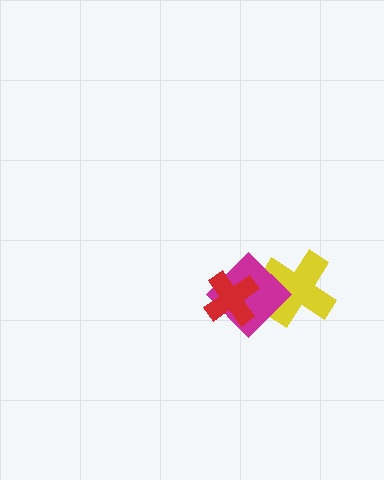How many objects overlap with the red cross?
1 object overlaps with the red cross.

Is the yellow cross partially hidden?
Yes, it is partially covered by another shape.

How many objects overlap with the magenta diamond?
2 objects overlap with the magenta diamond.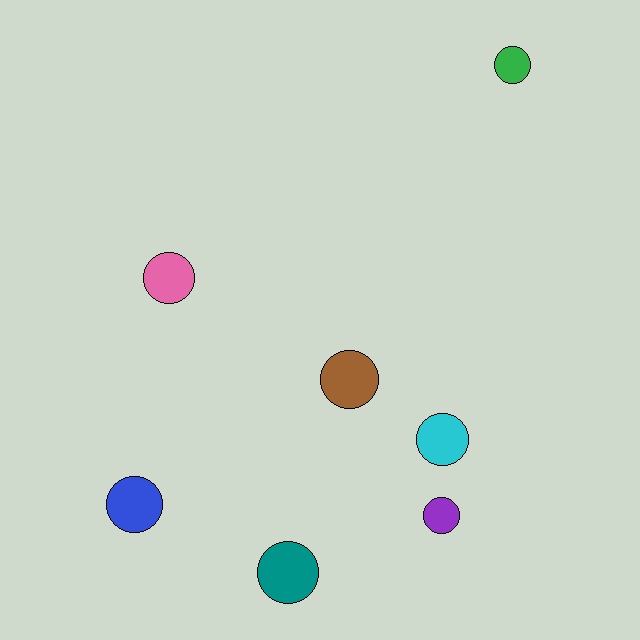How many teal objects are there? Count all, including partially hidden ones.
There is 1 teal object.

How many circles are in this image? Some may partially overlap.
There are 7 circles.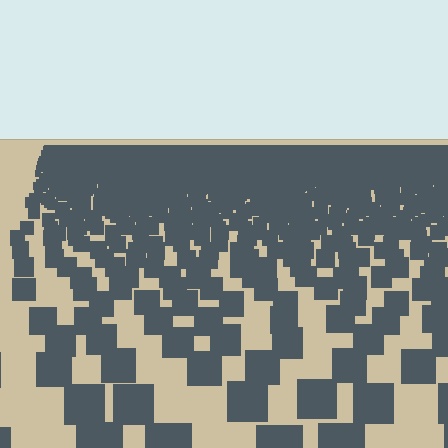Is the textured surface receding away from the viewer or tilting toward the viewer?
The surface is receding away from the viewer. Texture elements get smaller and denser toward the top.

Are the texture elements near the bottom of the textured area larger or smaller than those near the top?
Larger. Near the bottom, elements are closer to the viewer and appear at a bigger on-screen size.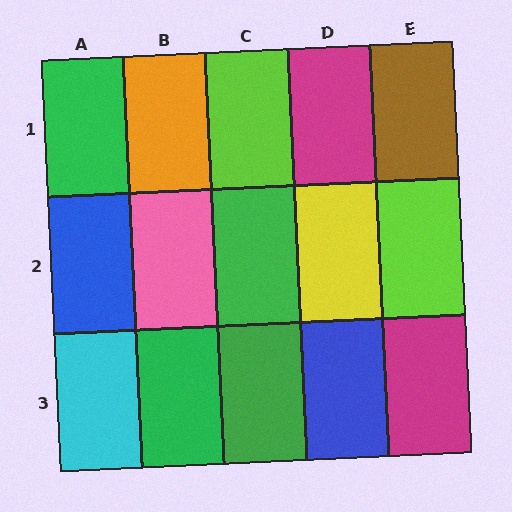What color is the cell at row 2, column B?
Pink.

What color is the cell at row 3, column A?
Cyan.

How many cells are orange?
1 cell is orange.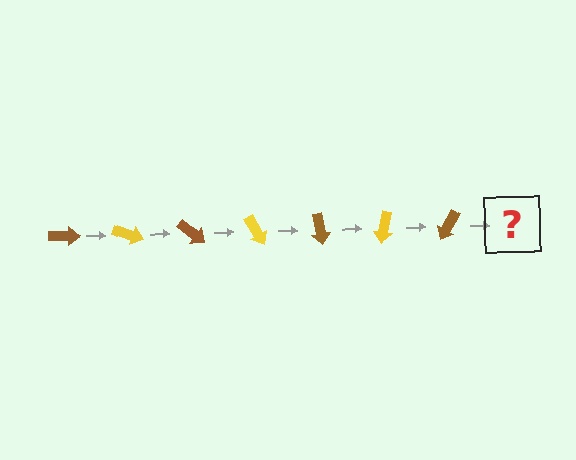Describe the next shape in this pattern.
It should be a yellow arrow, rotated 140 degrees from the start.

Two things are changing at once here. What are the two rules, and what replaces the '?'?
The two rules are that it rotates 20 degrees each step and the color cycles through brown and yellow. The '?' should be a yellow arrow, rotated 140 degrees from the start.